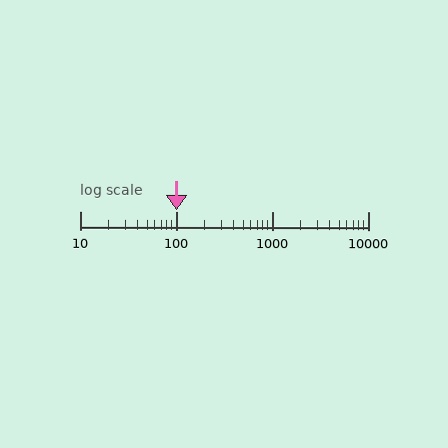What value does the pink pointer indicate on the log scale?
The pointer indicates approximately 100.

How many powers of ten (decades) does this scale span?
The scale spans 3 decades, from 10 to 10000.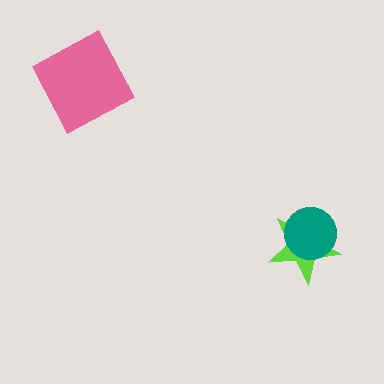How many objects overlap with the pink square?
0 objects overlap with the pink square.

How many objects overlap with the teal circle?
1 object overlaps with the teal circle.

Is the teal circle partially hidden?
No, no other shape covers it.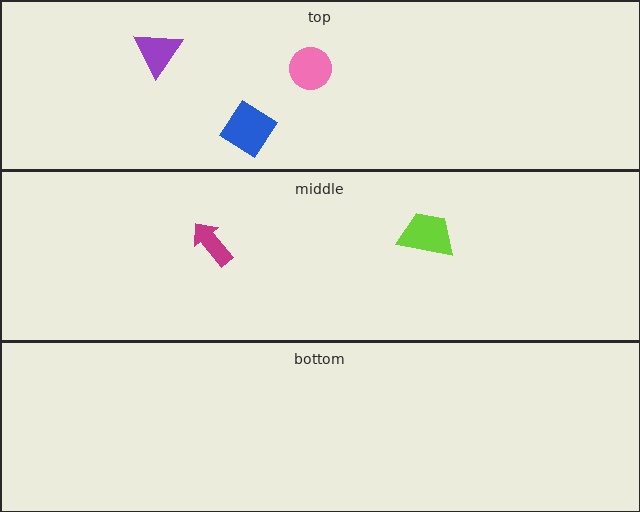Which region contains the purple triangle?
The top region.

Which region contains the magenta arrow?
The middle region.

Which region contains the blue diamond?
The top region.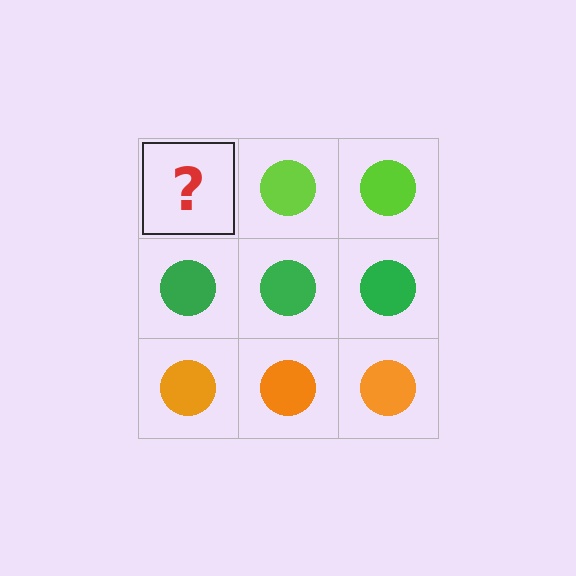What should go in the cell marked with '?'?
The missing cell should contain a lime circle.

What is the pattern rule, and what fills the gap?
The rule is that each row has a consistent color. The gap should be filled with a lime circle.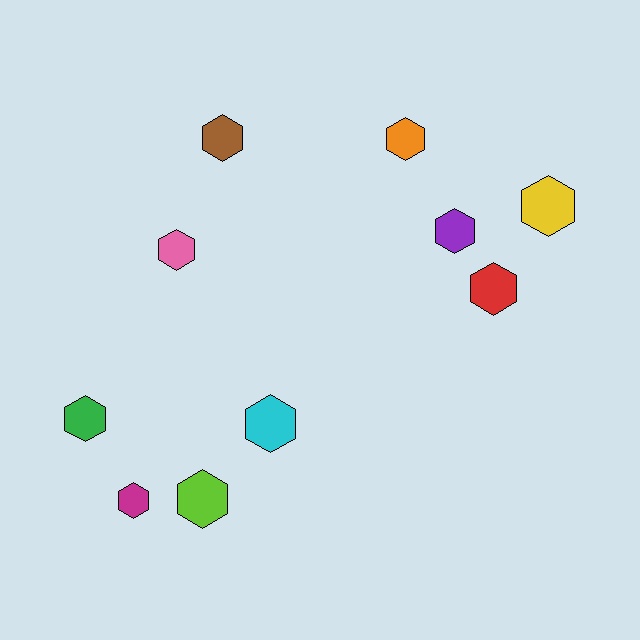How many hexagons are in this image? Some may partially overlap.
There are 10 hexagons.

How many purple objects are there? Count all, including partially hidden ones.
There is 1 purple object.